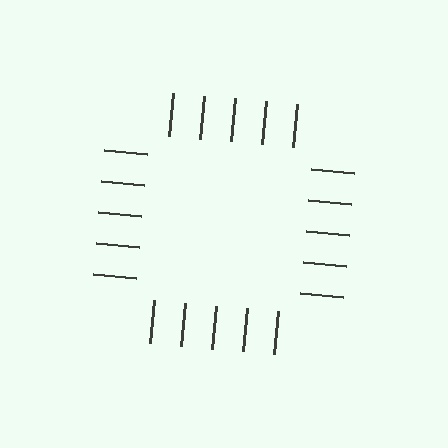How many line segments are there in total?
20 — 5 along each of the 4 edges.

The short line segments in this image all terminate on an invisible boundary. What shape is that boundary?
An illusory square — the line segments terminate on its edges but no continuous stroke is drawn.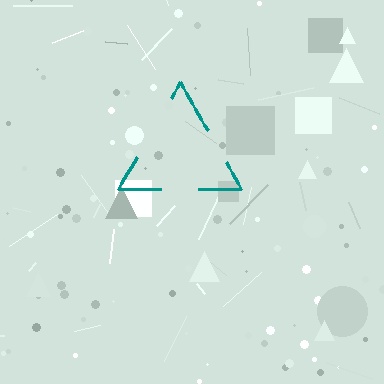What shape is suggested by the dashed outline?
The dashed outline suggests a triangle.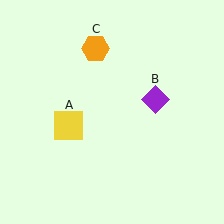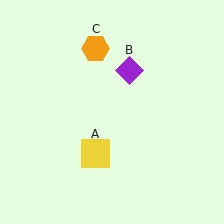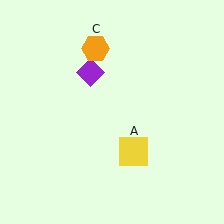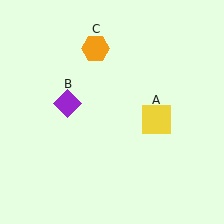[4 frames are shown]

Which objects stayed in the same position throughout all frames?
Orange hexagon (object C) remained stationary.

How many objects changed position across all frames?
2 objects changed position: yellow square (object A), purple diamond (object B).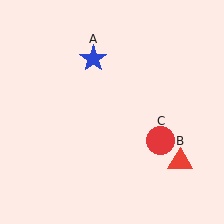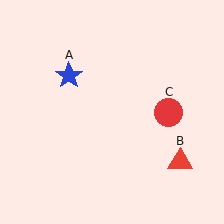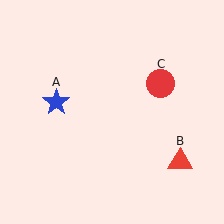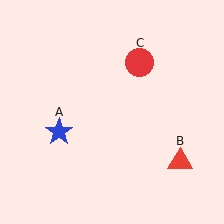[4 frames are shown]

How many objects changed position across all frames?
2 objects changed position: blue star (object A), red circle (object C).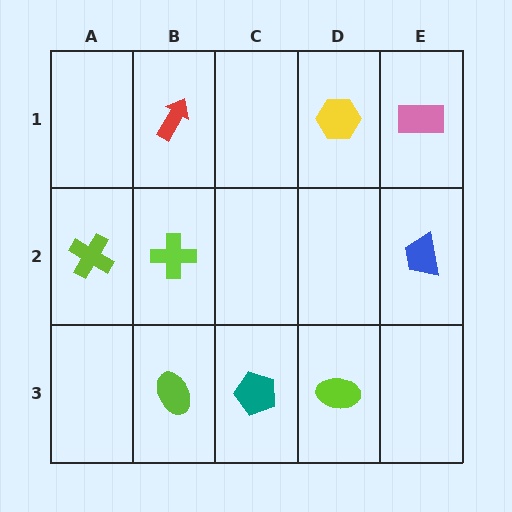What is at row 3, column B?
A lime ellipse.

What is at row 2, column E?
A blue trapezoid.